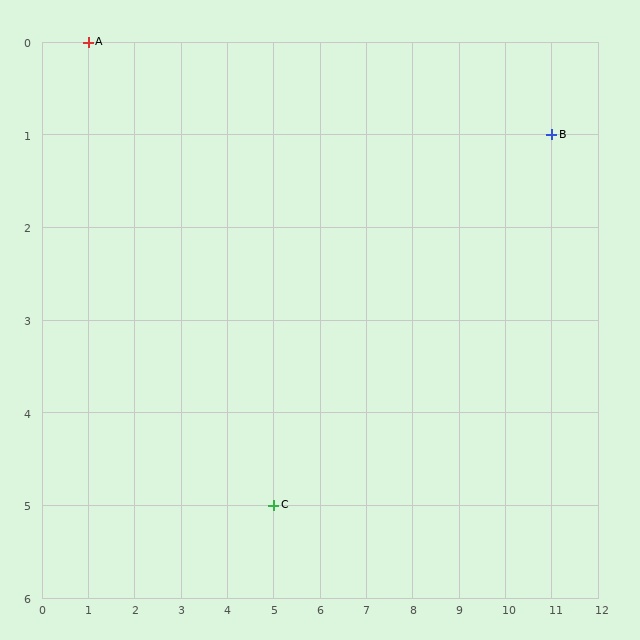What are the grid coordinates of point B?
Point B is at grid coordinates (11, 1).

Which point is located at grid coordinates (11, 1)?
Point B is at (11, 1).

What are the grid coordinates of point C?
Point C is at grid coordinates (5, 5).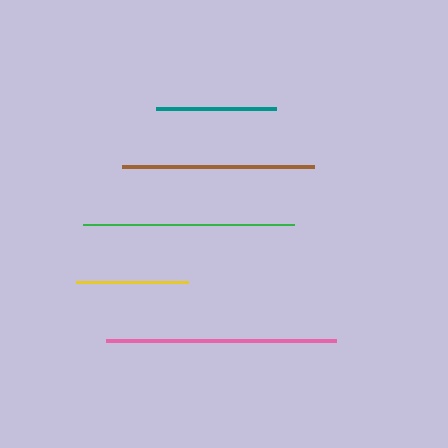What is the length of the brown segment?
The brown segment is approximately 192 pixels long.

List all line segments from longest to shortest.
From longest to shortest: pink, green, brown, teal, yellow.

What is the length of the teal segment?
The teal segment is approximately 120 pixels long.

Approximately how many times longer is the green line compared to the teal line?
The green line is approximately 1.8 times the length of the teal line.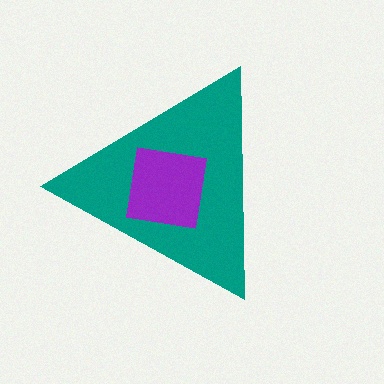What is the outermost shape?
The teal triangle.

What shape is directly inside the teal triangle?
The purple square.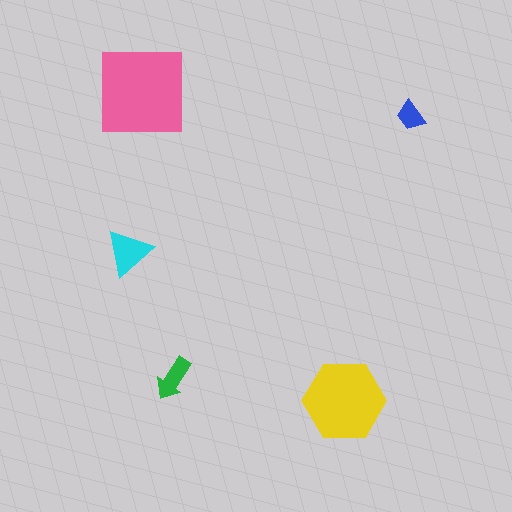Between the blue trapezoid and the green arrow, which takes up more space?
The green arrow.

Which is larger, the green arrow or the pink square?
The pink square.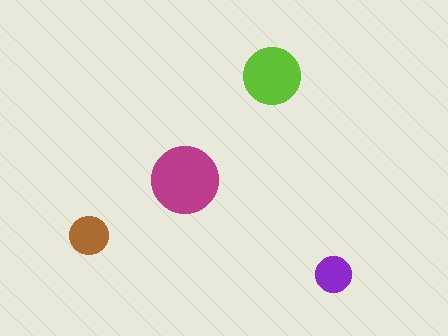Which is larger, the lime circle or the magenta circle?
The magenta one.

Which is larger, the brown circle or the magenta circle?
The magenta one.